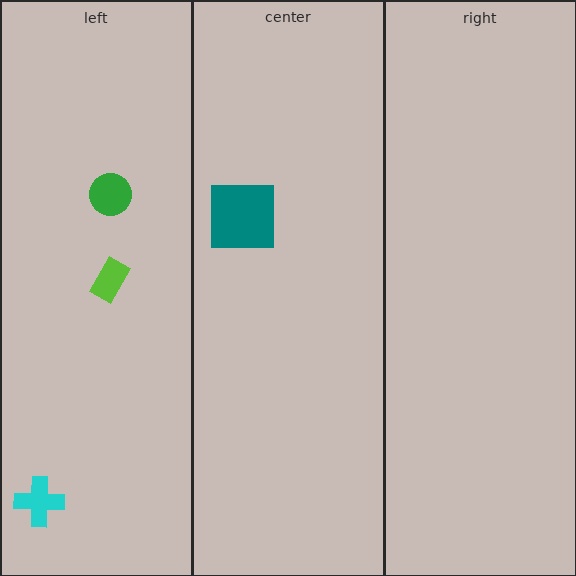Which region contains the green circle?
The left region.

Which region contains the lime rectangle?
The left region.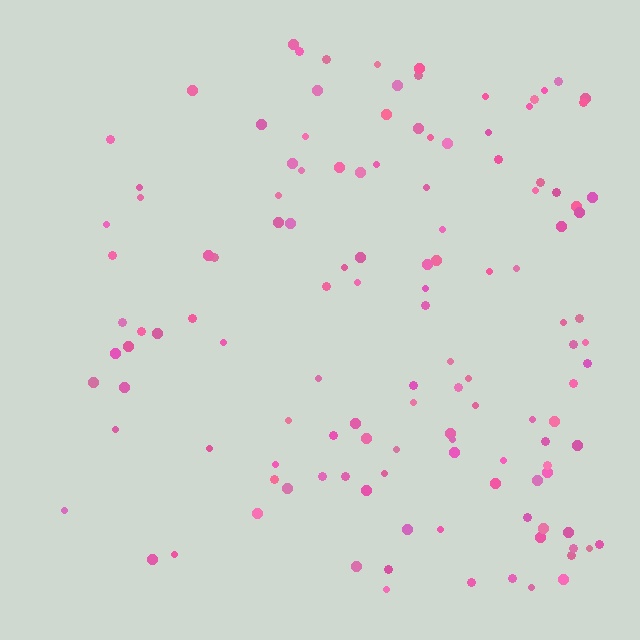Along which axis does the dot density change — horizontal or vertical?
Horizontal.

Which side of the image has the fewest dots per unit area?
The left.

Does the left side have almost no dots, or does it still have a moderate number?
Still a moderate number, just noticeably fewer than the right.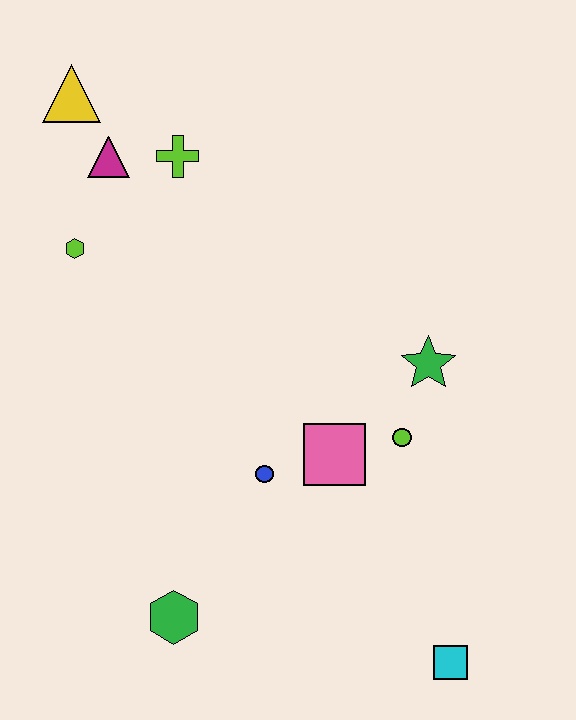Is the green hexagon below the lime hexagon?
Yes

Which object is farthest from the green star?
The yellow triangle is farthest from the green star.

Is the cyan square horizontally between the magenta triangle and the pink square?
No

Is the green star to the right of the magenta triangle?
Yes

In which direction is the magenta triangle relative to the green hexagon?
The magenta triangle is above the green hexagon.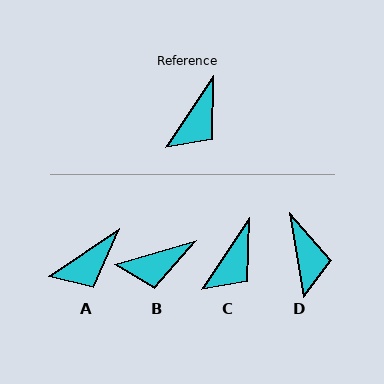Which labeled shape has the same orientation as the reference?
C.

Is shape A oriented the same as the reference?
No, it is off by about 23 degrees.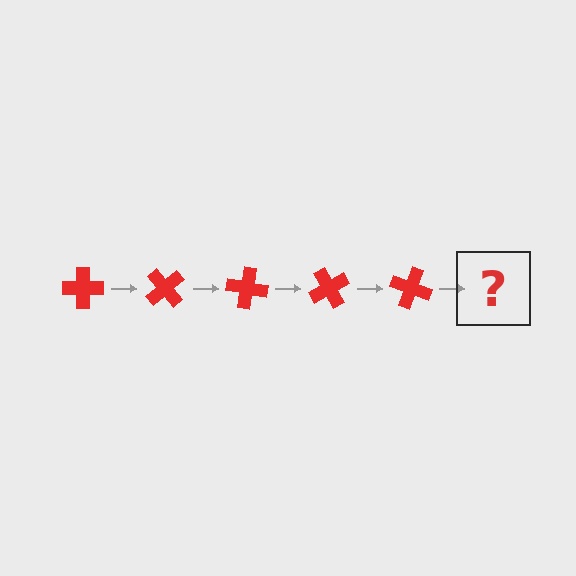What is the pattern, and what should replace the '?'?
The pattern is that the cross rotates 50 degrees each step. The '?' should be a red cross rotated 250 degrees.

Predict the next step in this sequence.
The next step is a red cross rotated 250 degrees.